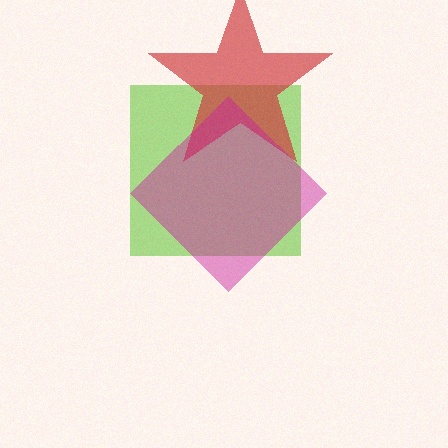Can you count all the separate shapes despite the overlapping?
Yes, there are 3 separate shapes.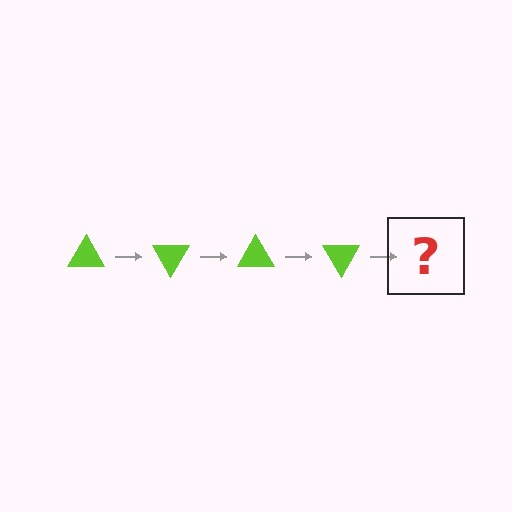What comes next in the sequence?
The next element should be a lime triangle rotated 240 degrees.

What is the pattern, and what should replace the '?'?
The pattern is that the triangle rotates 60 degrees each step. The '?' should be a lime triangle rotated 240 degrees.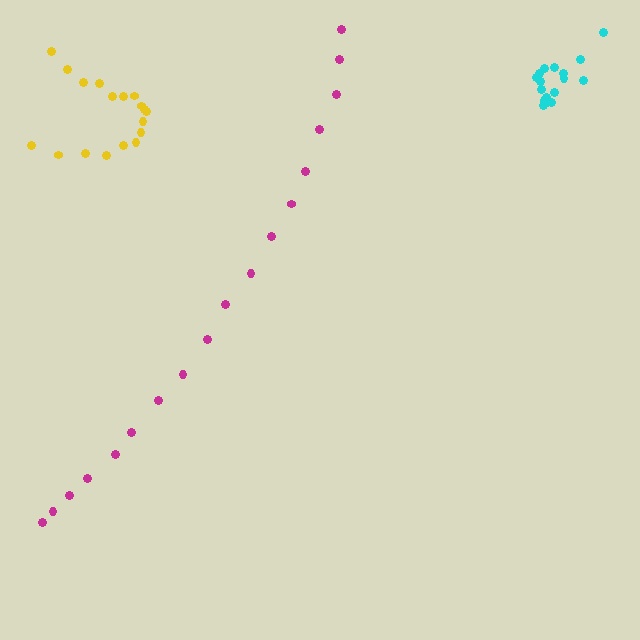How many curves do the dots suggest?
There are 3 distinct paths.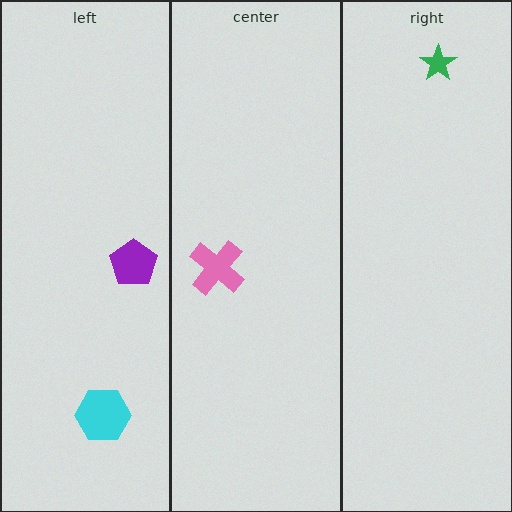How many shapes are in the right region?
1.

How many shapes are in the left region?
2.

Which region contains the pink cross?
The center region.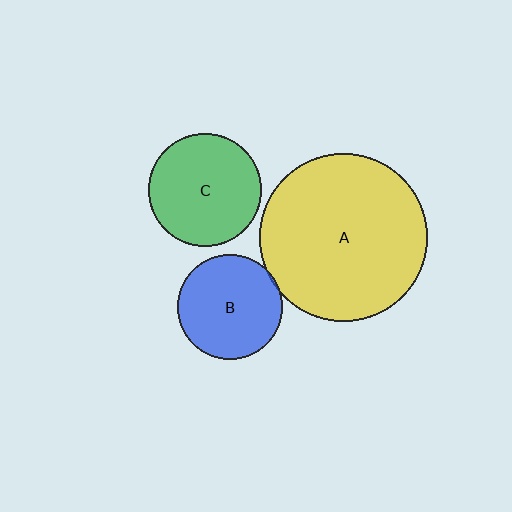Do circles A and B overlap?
Yes.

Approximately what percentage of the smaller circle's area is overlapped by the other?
Approximately 5%.